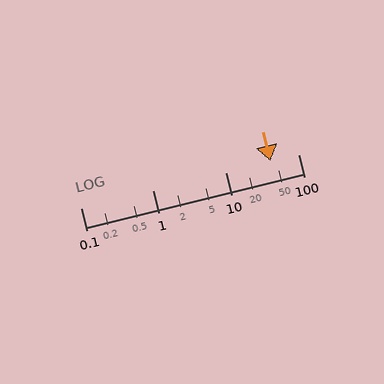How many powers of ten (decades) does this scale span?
The scale spans 3 decades, from 0.1 to 100.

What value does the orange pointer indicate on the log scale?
The pointer indicates approximately 41.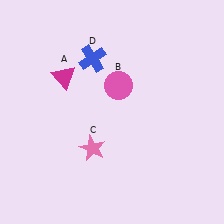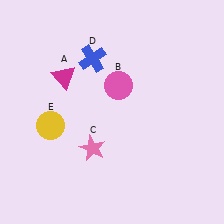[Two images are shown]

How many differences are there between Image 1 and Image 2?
There is 1 difference between the two images.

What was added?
A yellow circle (E) was added in Image 2.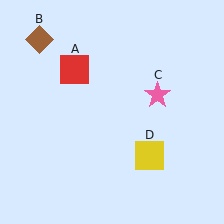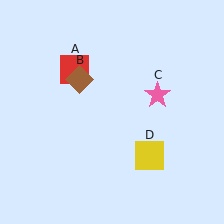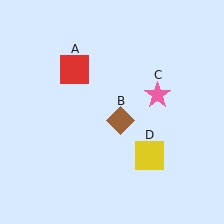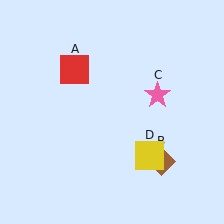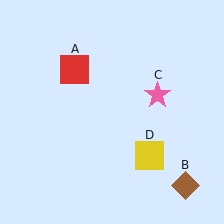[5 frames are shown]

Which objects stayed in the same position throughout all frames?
Red square (object A) and pink star (object C) and yellow square (object D) remained stationary.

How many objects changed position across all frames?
1 object changed position: brown diamond (object B).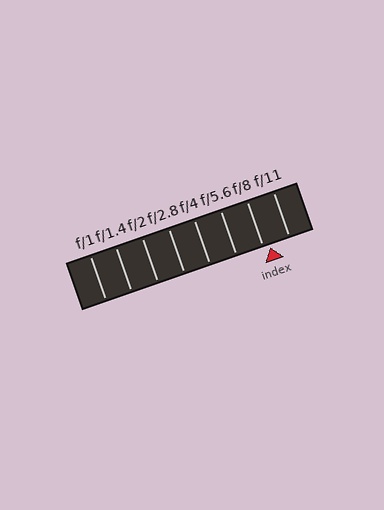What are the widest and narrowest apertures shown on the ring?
The widest aperture shown is f/1 and the narrowest is f/11.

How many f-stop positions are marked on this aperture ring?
There are 8 f-stop positions marked.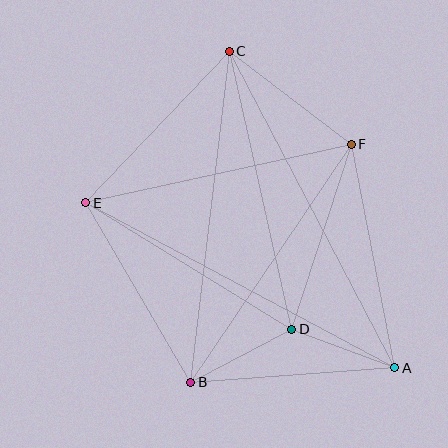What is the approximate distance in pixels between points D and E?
The distance between D and E is approximately 242 pixels.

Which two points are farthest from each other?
Points A and C are farthest from each other.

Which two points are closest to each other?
Points A and D are closest to each other.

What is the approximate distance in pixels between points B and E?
The distance between B and E is approximately 208 pixels.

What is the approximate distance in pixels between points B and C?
The distance between B and C is approximately 333 pixels.